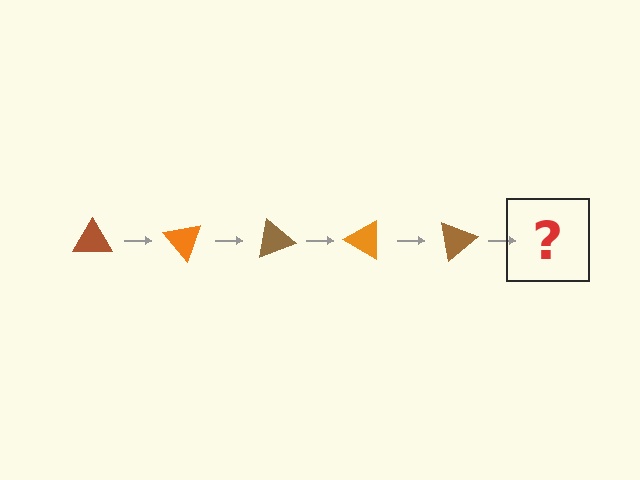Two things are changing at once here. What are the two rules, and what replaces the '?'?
The two rules are that it rotates 50 degrees each step and the color cycles through brown and orange. The '?' should be an orange triangle, rotated 250 degrees from the start.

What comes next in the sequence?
The next element should be an orange triangle, rotated 250 degrees from the start.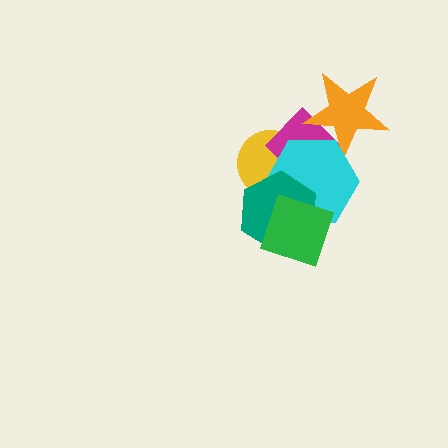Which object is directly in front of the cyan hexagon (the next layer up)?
The teal hexagon is directly in front of the cyan hexagon.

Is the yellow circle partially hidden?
Yes, it is partially covered by another shape.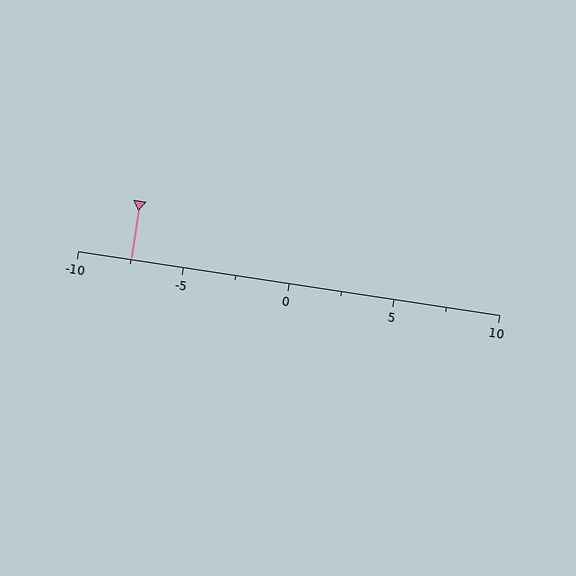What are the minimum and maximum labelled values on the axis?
The axis runs from -10 to 10.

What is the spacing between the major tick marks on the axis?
The major ticks are spaced 5 apart.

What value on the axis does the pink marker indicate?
The marker indicates approximately -7.5.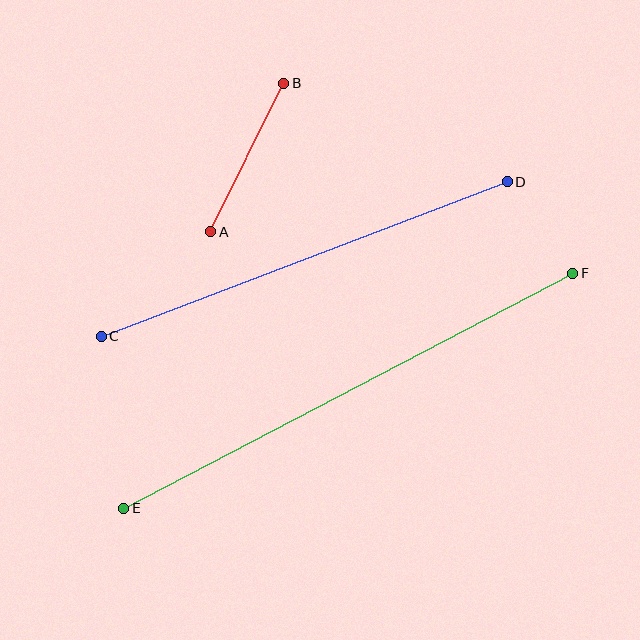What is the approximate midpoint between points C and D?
The midpoint is at approximately (304, 259) pixels.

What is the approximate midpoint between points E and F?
The midpoint is at approximately (348, 391) pixels.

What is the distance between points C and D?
The distance is approximately 434 pixels.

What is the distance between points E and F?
The distance is approximately 507 pixels.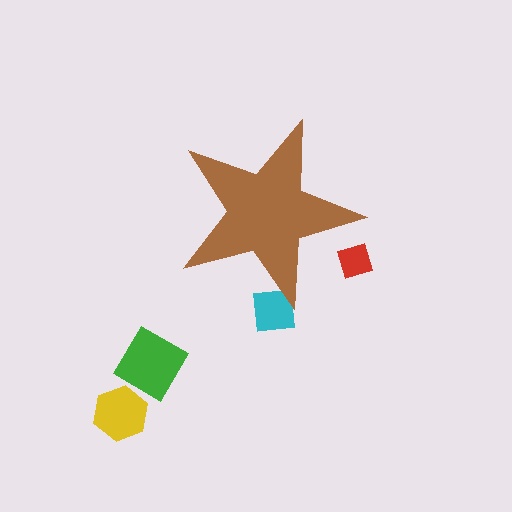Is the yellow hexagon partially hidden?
No, the yellow hexagon is fully visible.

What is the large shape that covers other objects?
A brown star.